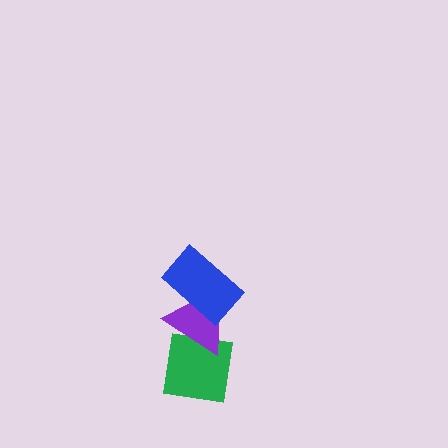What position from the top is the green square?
The green square is 3rd from the top.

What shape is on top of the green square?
The purple triangle is on top of the green square.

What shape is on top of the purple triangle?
The blue rectangle is on top of the purple triangle.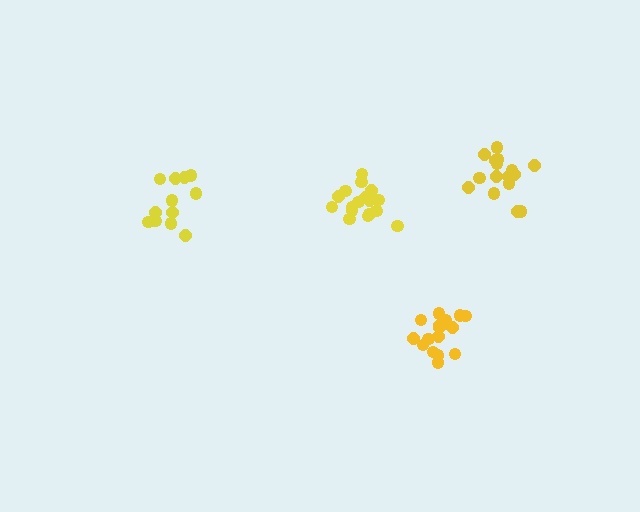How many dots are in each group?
Group 1: 16 dots, Group 2: 16 dots, Group 3: 17 dots, Group 4: 12 dots (61 total).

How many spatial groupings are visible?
There are 4 spatial groupings.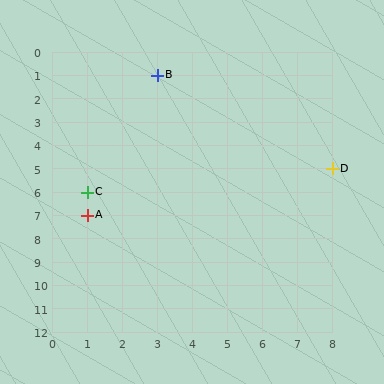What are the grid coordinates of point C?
Point C is at grid coordinates (1, 6).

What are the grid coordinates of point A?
Point A is at grid coordinates (1, 7).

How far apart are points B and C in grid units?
Points B and C are 2 columns and 5 rows apart (about 5.4 grid units diagonally).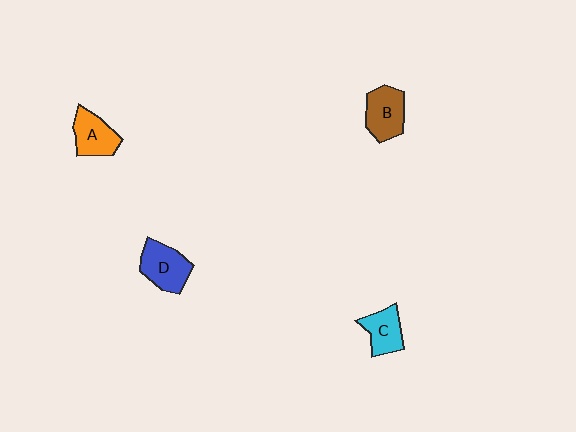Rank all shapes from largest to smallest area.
From largest to smallest: D (blue), B (brown), A (orange), C (cyan).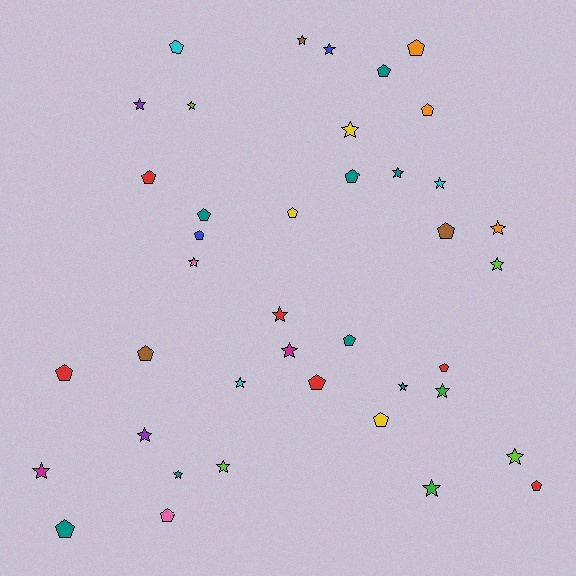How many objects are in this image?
There are 40 objects.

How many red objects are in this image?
There are 6 red objects.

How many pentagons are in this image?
There are 19 pentagons.